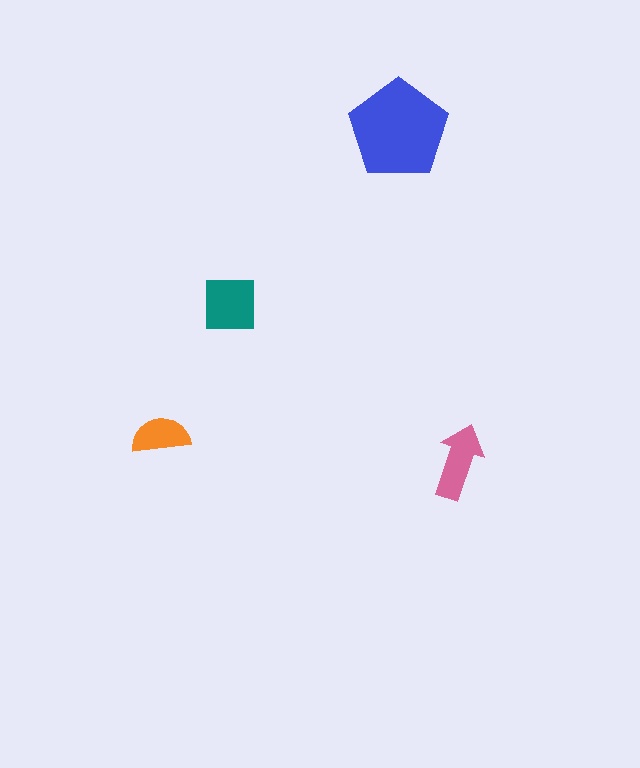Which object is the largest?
The blue pentagon.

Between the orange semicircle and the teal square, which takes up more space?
The teal square.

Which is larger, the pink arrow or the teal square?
The teal square.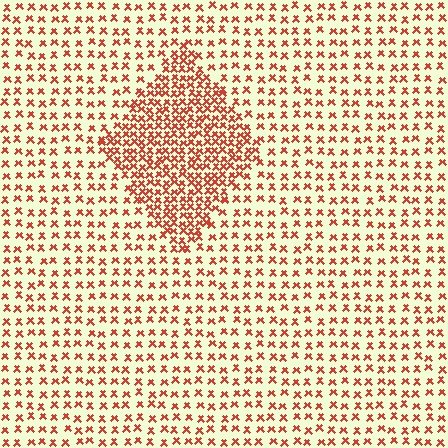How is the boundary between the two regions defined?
The boundary is defined by a change in element density (approximately 2.2x ratio). All elements are the same color, size, and shape.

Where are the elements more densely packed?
The elements are more densely packed inside the diamond boundary.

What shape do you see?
I see a diamond.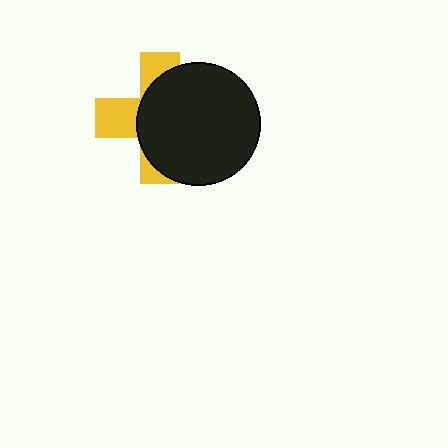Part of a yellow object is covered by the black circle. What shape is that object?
It is a cross.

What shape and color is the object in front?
The object in front is a black circle.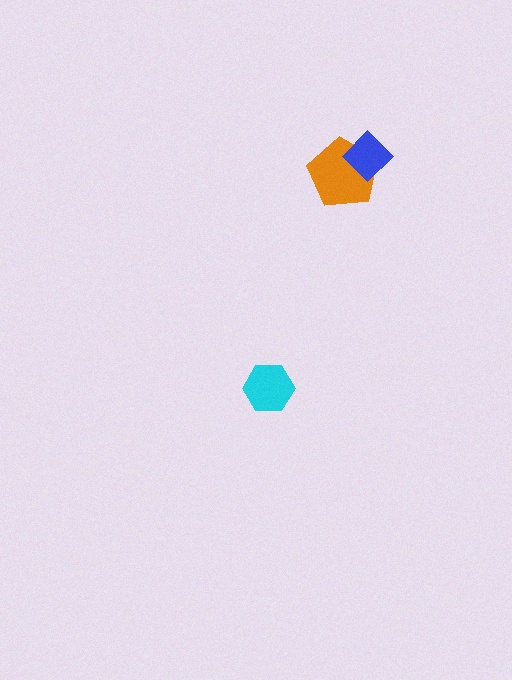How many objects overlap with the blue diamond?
1 object overlaps with the blue diamond.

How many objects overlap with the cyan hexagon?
0 objects overlap with the cyan hexagon.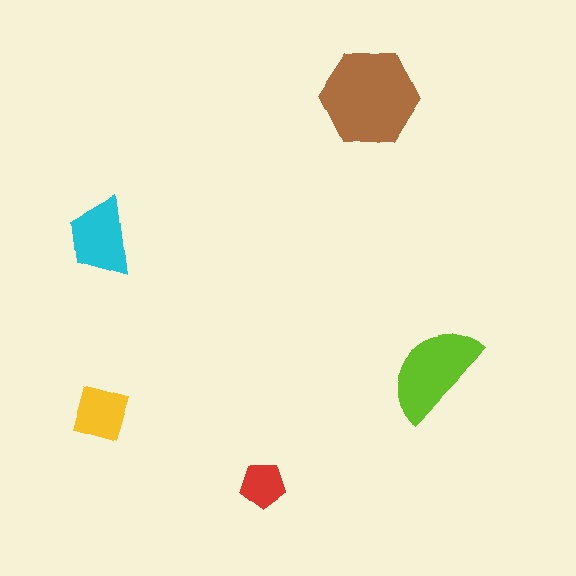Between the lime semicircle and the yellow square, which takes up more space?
The lime semicircle.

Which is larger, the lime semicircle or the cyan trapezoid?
The lime semicircle.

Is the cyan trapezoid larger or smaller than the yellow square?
Larger.